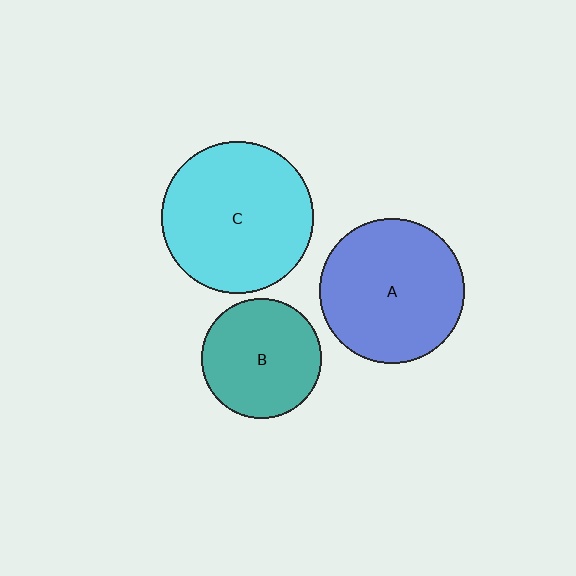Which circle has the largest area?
Circle C (cyan).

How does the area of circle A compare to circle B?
Approximately 1.5 times.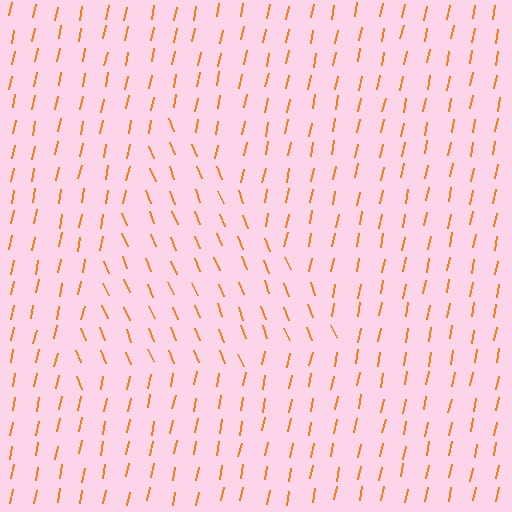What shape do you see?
I see a triangle.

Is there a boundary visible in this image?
Yes, there is a texture boundary formed by a change in line orientation.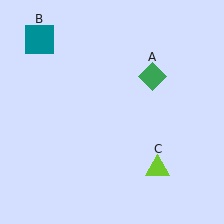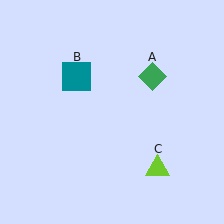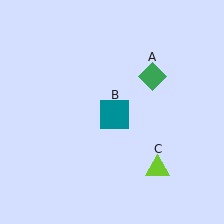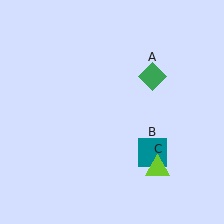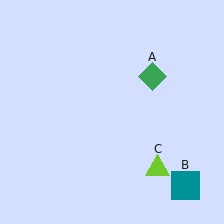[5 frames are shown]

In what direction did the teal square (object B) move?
The teal square (object B) moved down and to the right.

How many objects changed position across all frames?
1 object changed position: teal square (object B).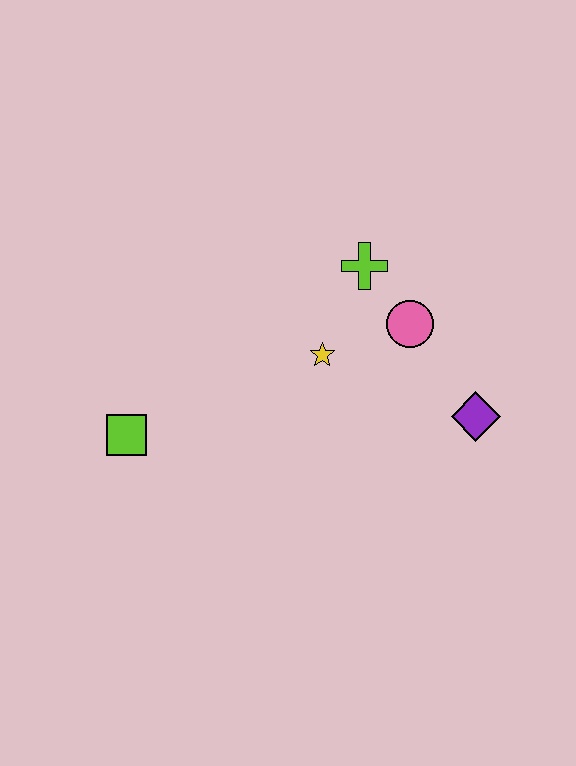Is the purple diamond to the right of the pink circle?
Yes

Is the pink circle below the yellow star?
No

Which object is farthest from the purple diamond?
The lime square is farthest from the purple diamond.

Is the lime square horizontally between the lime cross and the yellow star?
No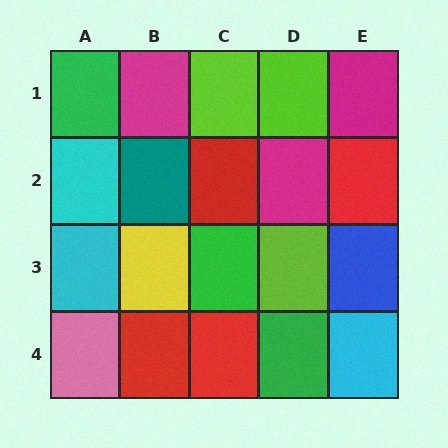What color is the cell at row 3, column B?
Yellow.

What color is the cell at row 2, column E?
Red.